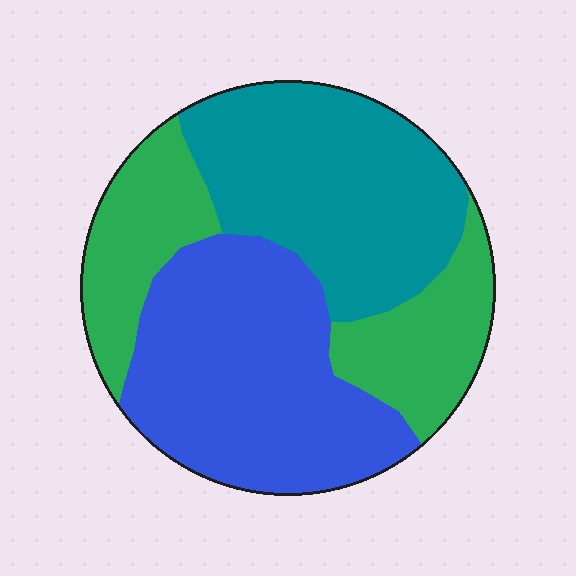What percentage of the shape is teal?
Teal covers 34% of the shape.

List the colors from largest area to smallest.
From largest to smallest: blue, teal, green.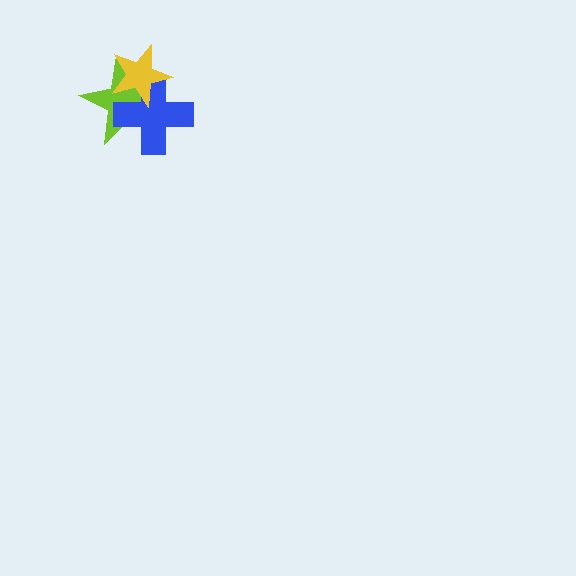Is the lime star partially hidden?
Yes, it is partially covered by another shape.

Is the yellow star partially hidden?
No, no other shape covers it.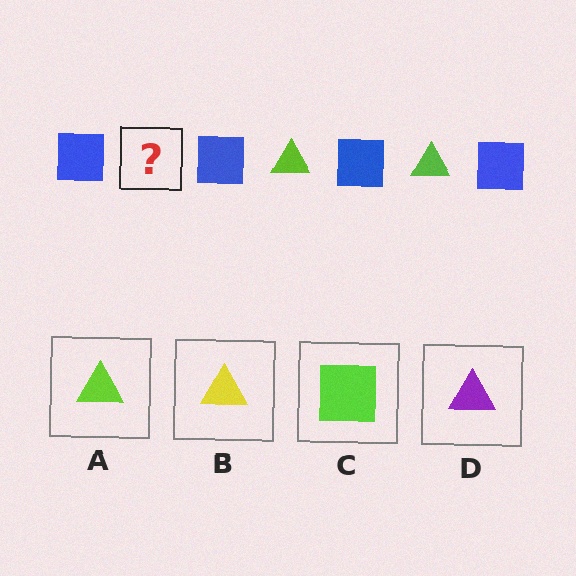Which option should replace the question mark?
Option A.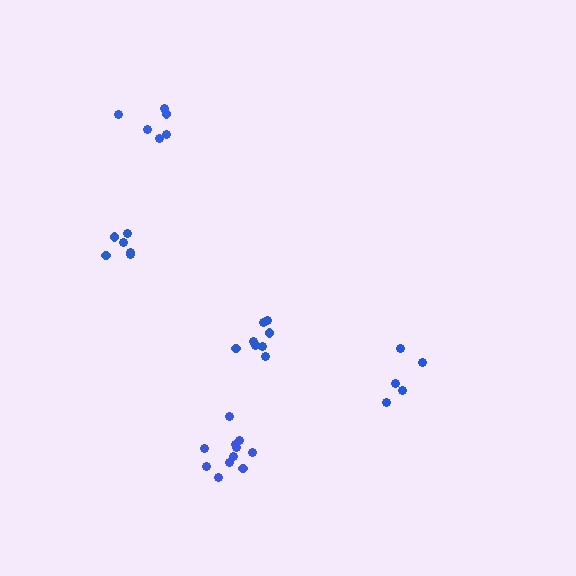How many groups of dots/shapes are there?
There are 5 groups.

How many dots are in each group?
Group 1: 5 dots, Group 2: 6 dots, Group 3: 11 dots, Group 4: 6 dots, Group 5: 8 dots (36 total).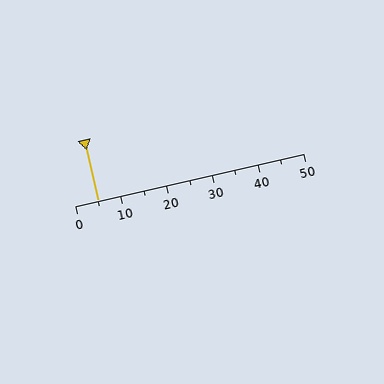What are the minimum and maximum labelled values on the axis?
The axis runs from 0 to 50.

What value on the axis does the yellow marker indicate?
The marker indicates approximately 5.